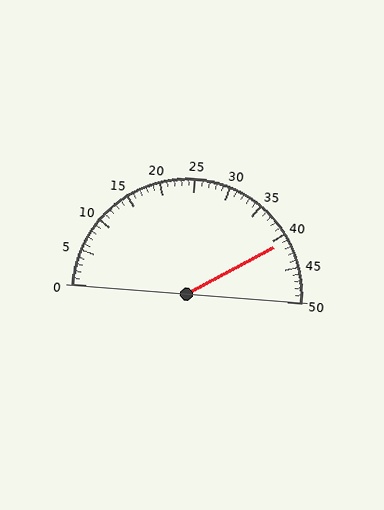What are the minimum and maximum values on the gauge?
The gauge ranges from 0 to 50.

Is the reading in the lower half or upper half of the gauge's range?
The reading is in the upper half of the range (0 to 50).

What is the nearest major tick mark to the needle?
The nearest major tick mark is 40.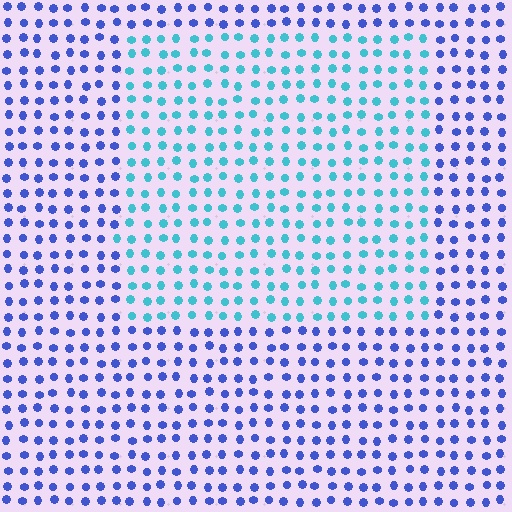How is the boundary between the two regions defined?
The boundary is defined purely by a slight shift in hue (about 45 degrees). Spacing, size, and orientation are identical on both sides.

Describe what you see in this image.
The image is filled with small blue elements in a uniform arrangement. A rectangle-shaped region is visible where the elements are tinted to a slightly different hue, forming a subtle color boundary.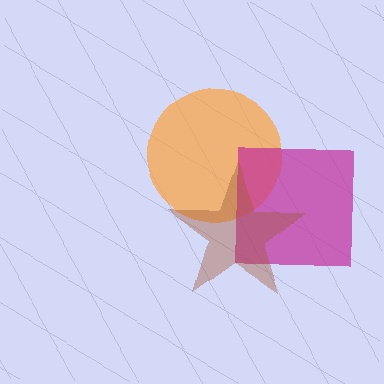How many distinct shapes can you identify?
There are 3 distinct shapes: an orange circle, a magenta square, a brown star.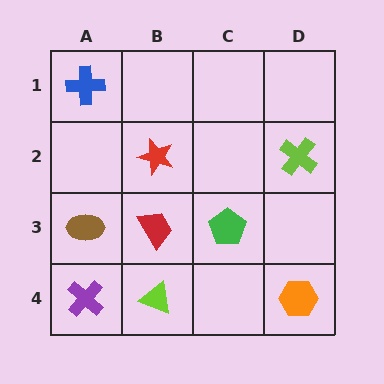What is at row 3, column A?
A brown ellipse.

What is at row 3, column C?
A green pentagon.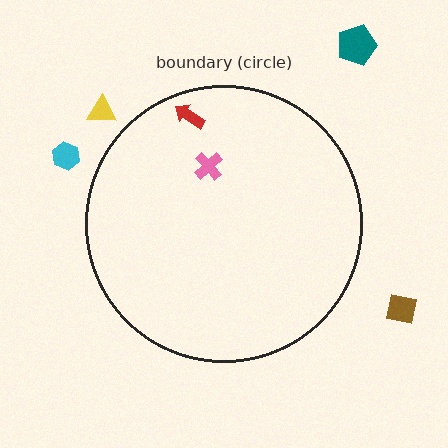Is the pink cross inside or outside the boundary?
Inside.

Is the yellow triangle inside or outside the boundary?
Outside.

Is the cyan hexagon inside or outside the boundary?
Outside.